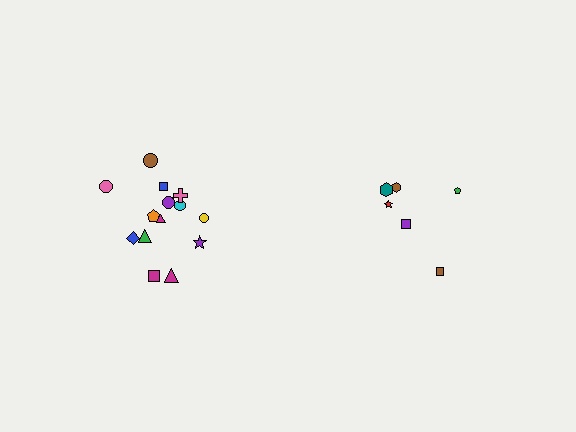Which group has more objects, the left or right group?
The left group.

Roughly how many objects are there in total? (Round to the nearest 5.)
Roughly 20 objects in total.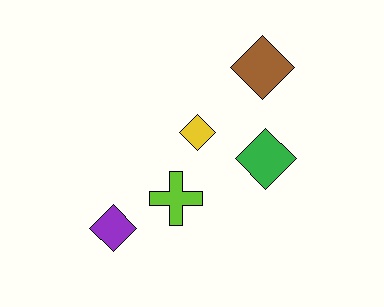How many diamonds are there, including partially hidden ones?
There are 4 diamonds.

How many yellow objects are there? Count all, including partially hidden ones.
There is 1 yellow object.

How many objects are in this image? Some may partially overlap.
There are 5 objects.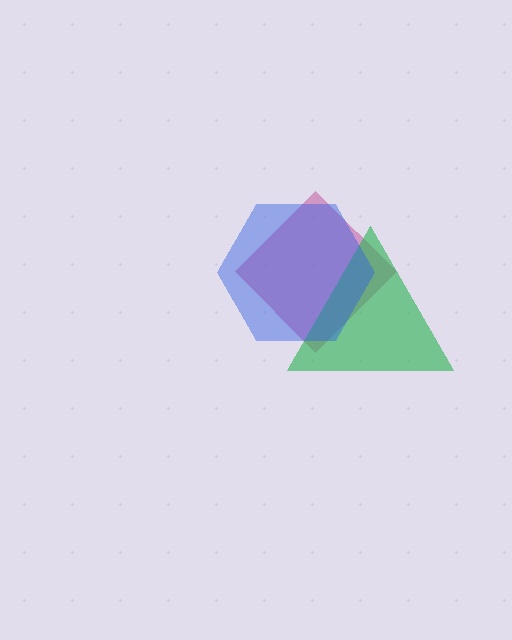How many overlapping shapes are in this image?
There are 3 overlapping shapes in the image.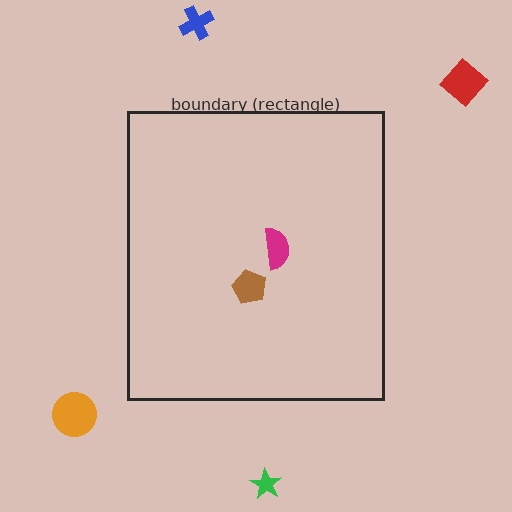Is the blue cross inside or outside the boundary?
Outside.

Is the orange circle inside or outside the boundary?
Outside.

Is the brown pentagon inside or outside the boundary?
Inside.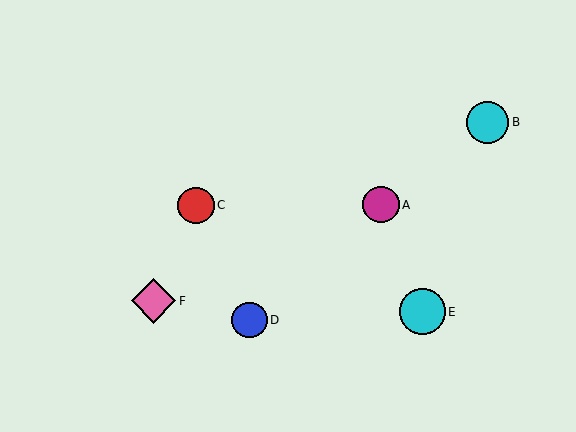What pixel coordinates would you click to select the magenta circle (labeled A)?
Click at (381, 205) to select the magenta circle A.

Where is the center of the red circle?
The center of the red circle is at (196, 205).